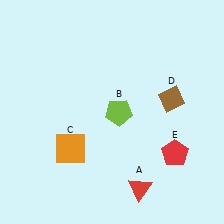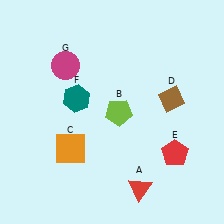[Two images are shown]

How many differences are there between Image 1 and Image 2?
There are 2 differences between the two images.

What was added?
A teal hexagon (F), a magenta circle (G) were added in Image 2.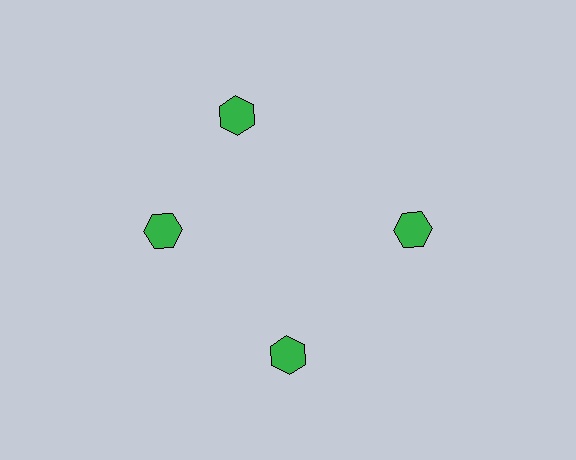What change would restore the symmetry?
The symmetry would be restored by rotating it back into even spacing with its neighbors so that all 4 hexagons sit at equal angles and equal distance from the center.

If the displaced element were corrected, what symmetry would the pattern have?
It would have 4-fold rotational symmetry — the pattern would map onto itself every 90 degrees.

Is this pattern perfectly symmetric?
No. The 4 green hexagons are arranged in a ring, but one element near the 12 o'clock position is rotated out of alignment along the ring, breaking the 4-fold rotational symmetry.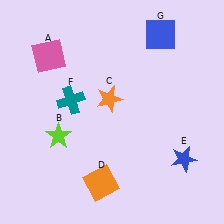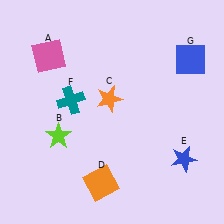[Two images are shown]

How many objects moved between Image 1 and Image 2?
1 object moved between the two images.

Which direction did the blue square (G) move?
The blue square (G) moved right.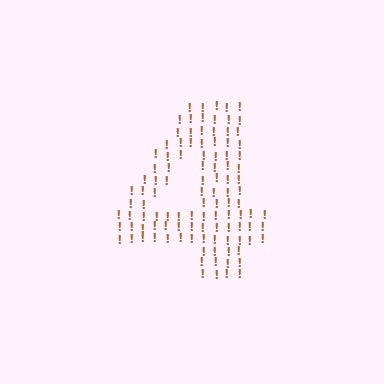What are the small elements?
The small elements are exclamation marks.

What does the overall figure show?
The overall figure shows the digit 4.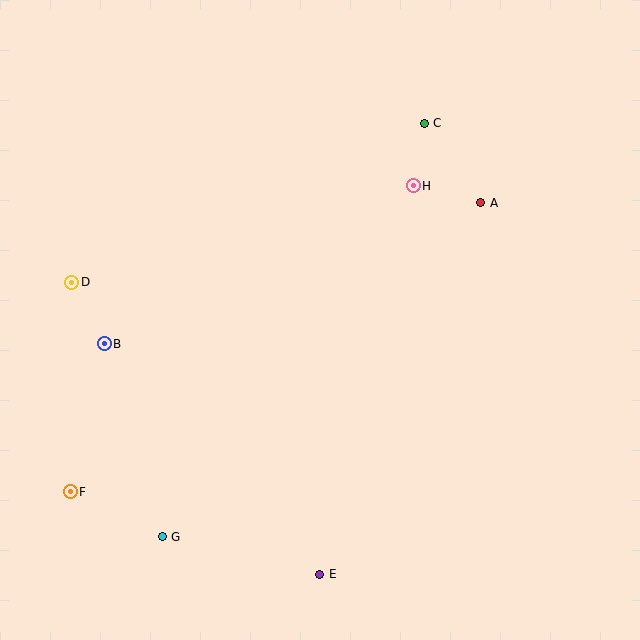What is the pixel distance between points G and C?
The distance between G and C is 489 pixels.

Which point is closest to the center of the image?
Point H at (413, 186) is closest to the center.